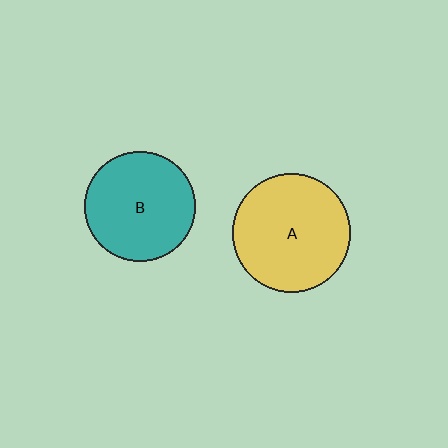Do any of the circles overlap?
No, none of the circles overlap.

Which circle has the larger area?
Circle A (yellow).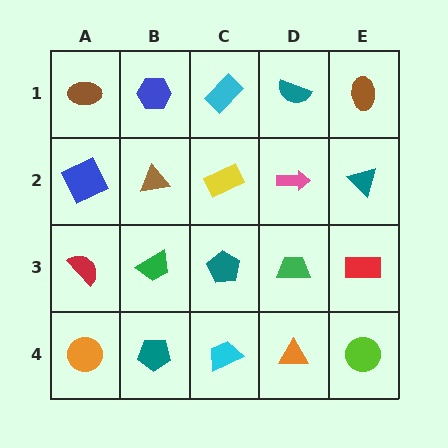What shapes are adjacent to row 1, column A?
A blue square (row 2, column A), a blue hexagon (row 1, column B).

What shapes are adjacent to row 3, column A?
A blue square (row 2, column A), an orange circle (row 4, column A), a green trapezoid (row 3, column B).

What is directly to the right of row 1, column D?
A brown ellipse.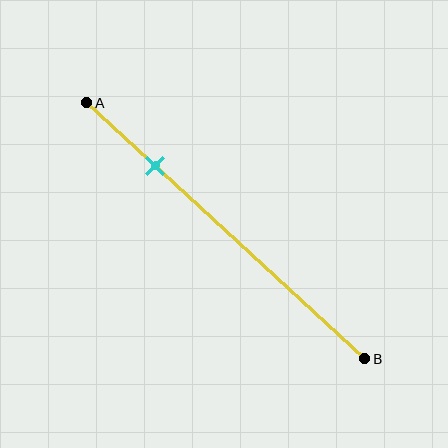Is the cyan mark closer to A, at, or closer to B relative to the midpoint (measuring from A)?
The cyan mark is closer to point A than the midpoint of segment AB.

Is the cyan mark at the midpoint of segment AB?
No, the mark is at about 25% from A, not at the 50% midpoint.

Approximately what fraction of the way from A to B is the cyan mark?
The cyan mark is approximately 25% of the way from A to B.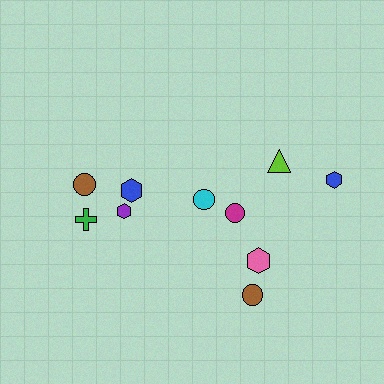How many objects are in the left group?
There are 4 objects.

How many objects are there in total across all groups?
There are 10 objects.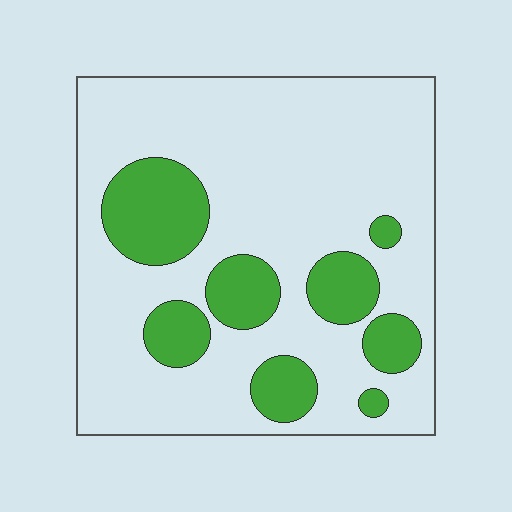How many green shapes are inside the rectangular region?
8.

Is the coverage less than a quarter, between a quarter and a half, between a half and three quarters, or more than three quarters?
Less than a quarter.